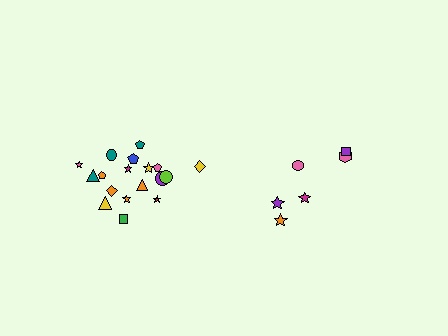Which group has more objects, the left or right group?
The left group.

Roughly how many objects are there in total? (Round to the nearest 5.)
Roughly 25 objects in total.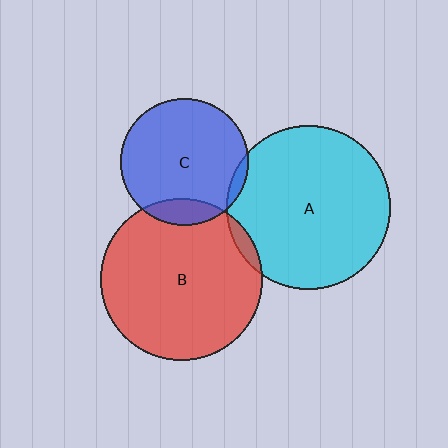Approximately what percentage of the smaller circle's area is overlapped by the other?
Approximately 5%.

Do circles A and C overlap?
Yes.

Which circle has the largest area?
Circle A (cyan).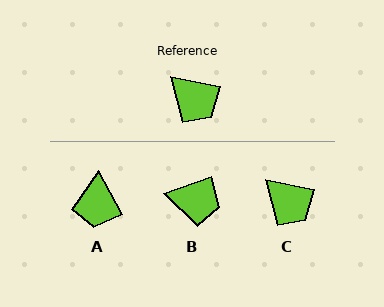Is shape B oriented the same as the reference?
No, it is off by about 31 degrees.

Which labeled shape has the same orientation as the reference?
C.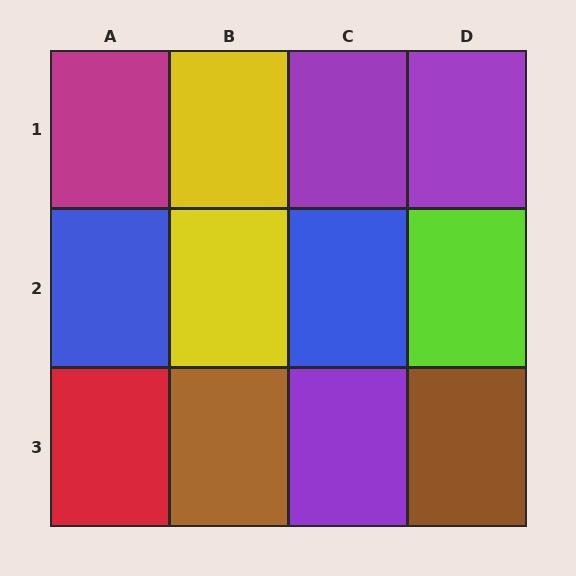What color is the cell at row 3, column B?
Brown.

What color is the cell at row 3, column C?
Purple.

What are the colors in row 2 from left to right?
Blue, yellow, blue, lime.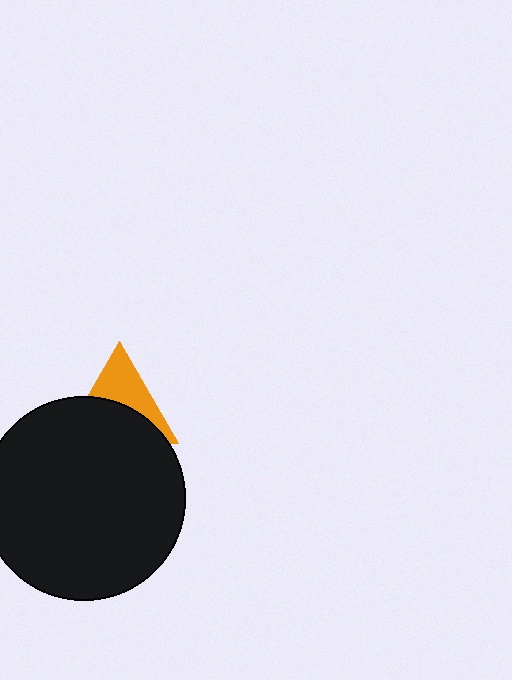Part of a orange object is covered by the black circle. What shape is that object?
It is a triangle.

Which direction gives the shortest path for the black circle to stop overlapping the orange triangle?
Moving down gives the shortest separation.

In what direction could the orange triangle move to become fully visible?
The orange triangle could move up. That would shift it out from behind the black circle entirely.